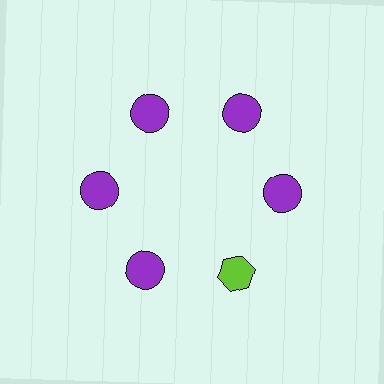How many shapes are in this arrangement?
There are 6 shapes arranged in a ring pattern.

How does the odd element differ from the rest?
It differs in both color (lime instead of purple) and shape (hexagon instead of circle).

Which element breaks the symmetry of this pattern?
The lime hexagon at roughly the 5 o'clock position breaks the symmetry. All other shapes are purple circles.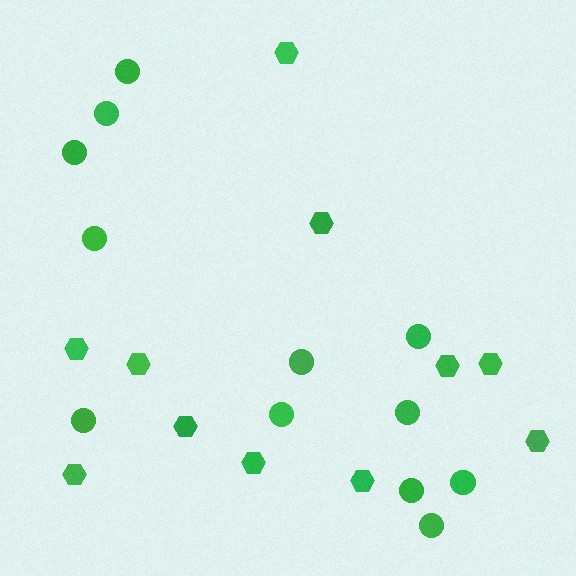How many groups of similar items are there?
There are 2 groups: one group of circles (12) and one group of hexagons (11).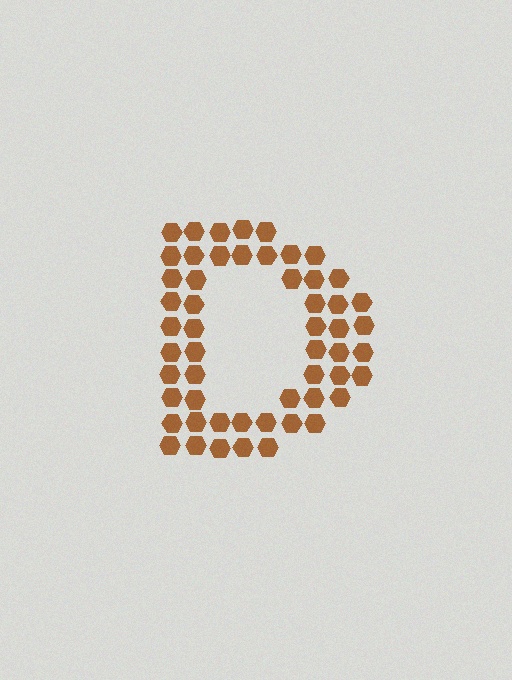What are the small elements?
The small elements are hexagons.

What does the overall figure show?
The overall figure shows the letter D.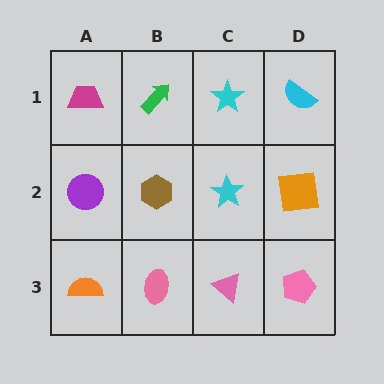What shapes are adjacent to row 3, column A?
A purple circle (row 2, column A), a pink ellipse (row 3, column B).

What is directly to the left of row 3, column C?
A pink ellipse.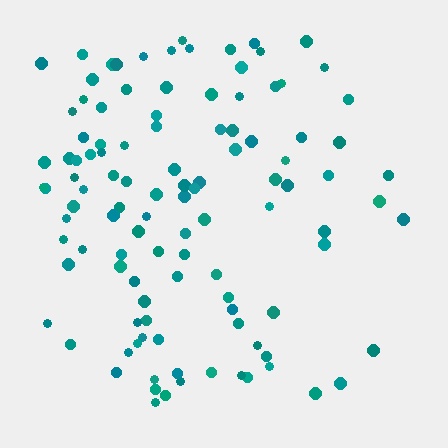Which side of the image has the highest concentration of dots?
The left.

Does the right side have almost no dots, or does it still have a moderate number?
Still a moderate number, just noticeably fewer than the left.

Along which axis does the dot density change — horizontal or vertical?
Horizontal.